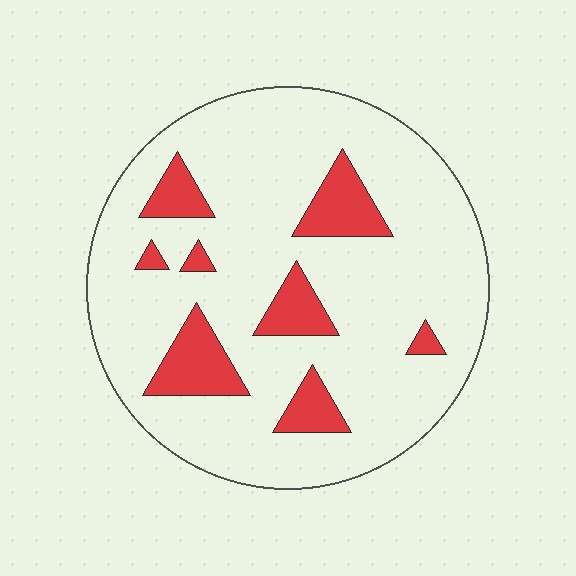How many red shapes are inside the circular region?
8.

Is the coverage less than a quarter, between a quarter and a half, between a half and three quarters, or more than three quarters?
Less than a quarter.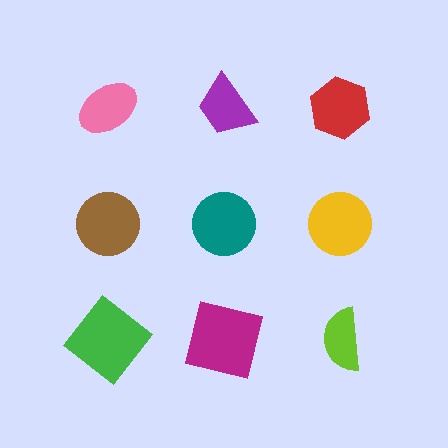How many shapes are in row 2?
3 shapes.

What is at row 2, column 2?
A teal circle.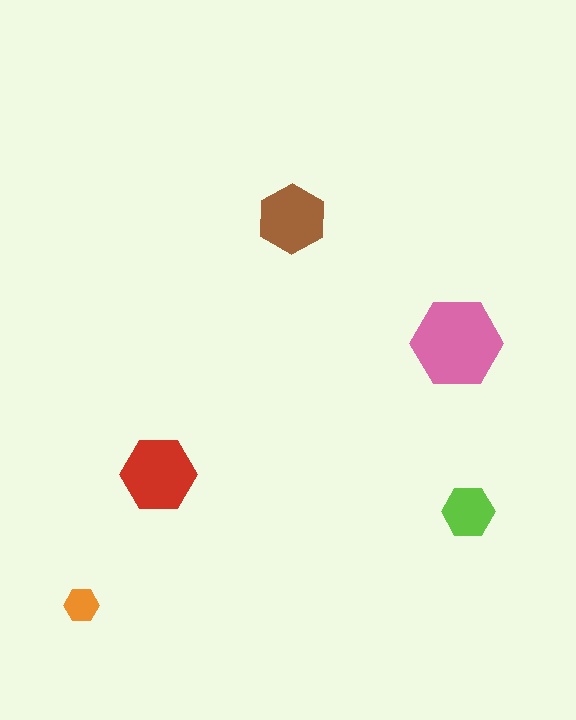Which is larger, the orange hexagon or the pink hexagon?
The pink one.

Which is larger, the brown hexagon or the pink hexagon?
The pink one.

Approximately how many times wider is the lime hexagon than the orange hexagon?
About 1.5 times wider.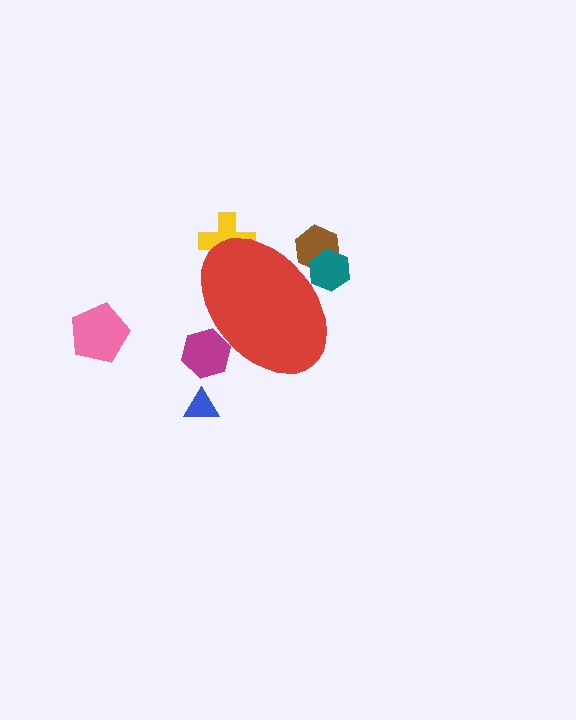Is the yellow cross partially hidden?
Yes, the yellow cross is partially hidden behind the red ellipse.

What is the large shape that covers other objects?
A red ellipse.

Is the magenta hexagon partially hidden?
Yes, the magenta hexagon is partially hidden behind the red ellipse.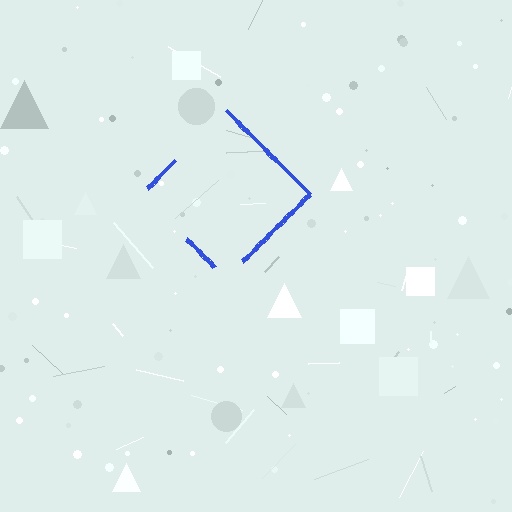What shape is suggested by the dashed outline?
The dashed outline suggests a diamond.